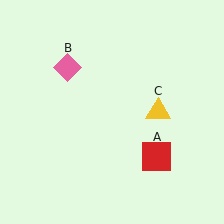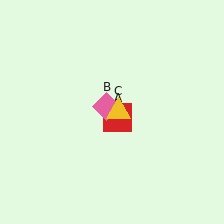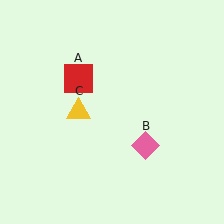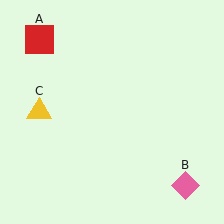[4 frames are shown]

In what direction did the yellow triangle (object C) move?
The yellow triangle (object C) moved left.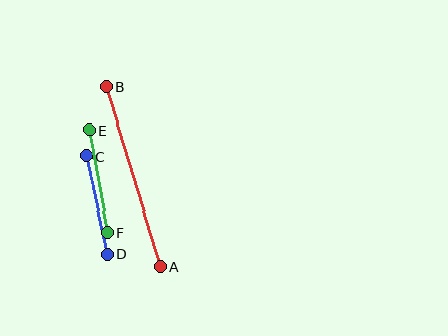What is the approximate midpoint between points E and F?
The midpoint is at approximately (98, 181) pixels.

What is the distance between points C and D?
The distance is approximately 100 pixels.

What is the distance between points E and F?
The distance is approximately 104 pixels.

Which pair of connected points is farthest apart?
Points A and B are farthest apart.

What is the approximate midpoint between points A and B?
The midpoint is at approximately (133, 177) pixels.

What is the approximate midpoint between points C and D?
The midpoint is at approximately (97, 205) pixels.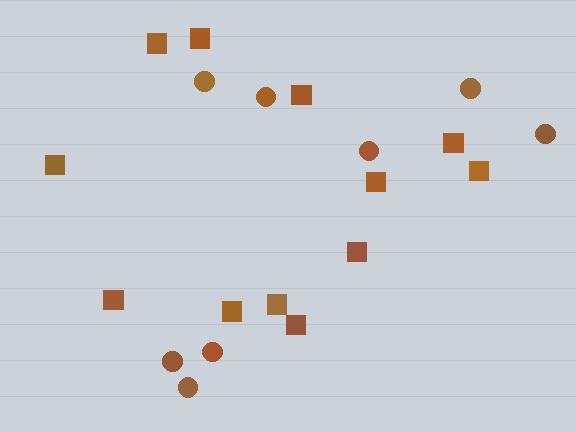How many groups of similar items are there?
There are 2 groups: one group of squares (12) and one group of circles (8).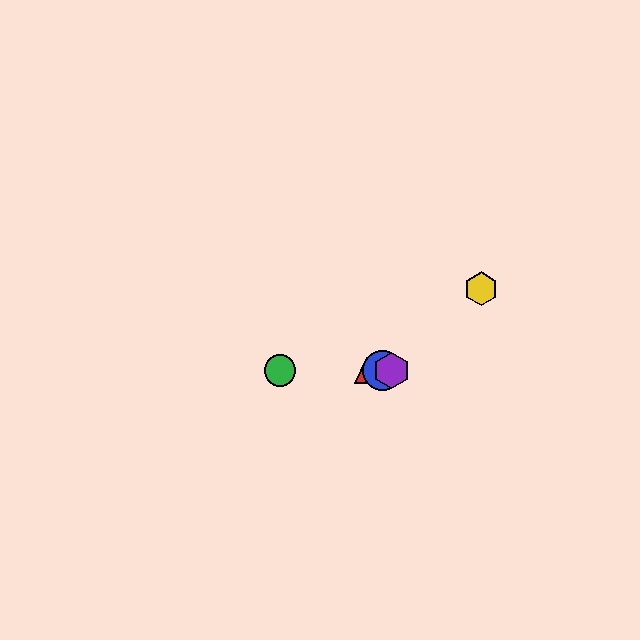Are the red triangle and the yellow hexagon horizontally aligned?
No, the red triangle is at y≈370 and the yellow hexagon is at y≈289.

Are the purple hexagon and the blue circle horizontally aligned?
Yes, both are at y≈370.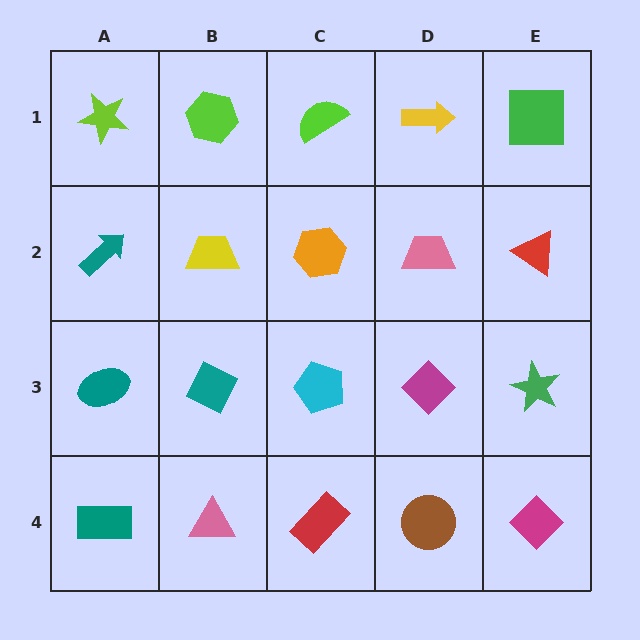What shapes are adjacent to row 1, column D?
A pink trapezoid (row 2, column D), a lime semicircle (row 1, column C), a green square (row 1, column E).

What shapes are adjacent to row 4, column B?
A teal diamond (row 3, column B), a teal rectangle (row 4, column A), a red rectangle (row 4, column C).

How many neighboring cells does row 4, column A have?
2.